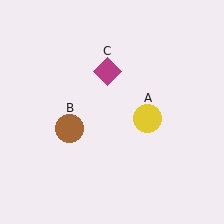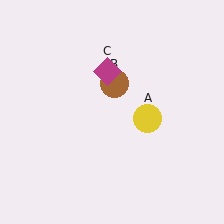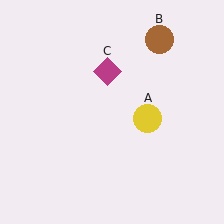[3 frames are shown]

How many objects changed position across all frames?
1 object changed position: brown circle (object B).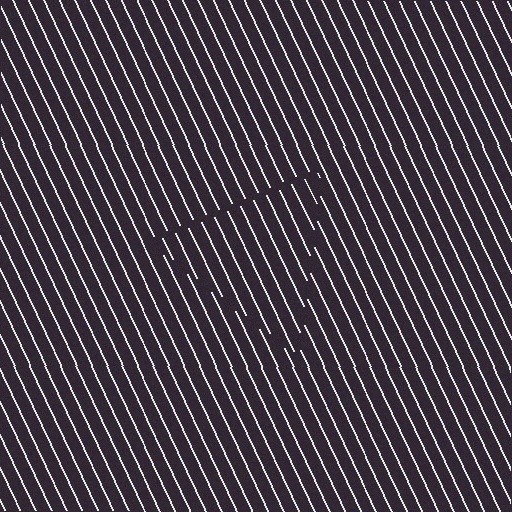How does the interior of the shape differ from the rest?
The interior of the shape contains the same grating, shifted by half a period — the contour is defined by the phase discontinuity where line-ends from the inner and outer gratings abut.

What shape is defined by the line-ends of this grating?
An illusory triangle. The interior of the shape contains the same grating, shifted by half a period — the contour is defined by the phase discontinuity where line-ends from the inner and outer gratings abut.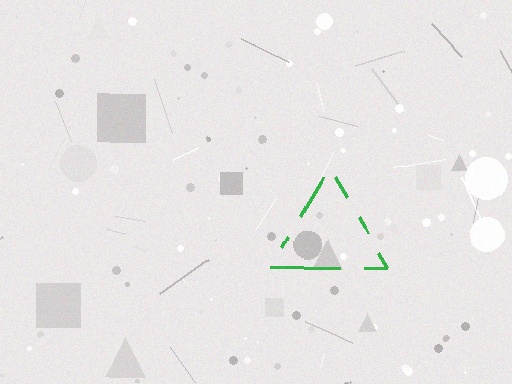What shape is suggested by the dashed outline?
The dashed outline suggests a triangle.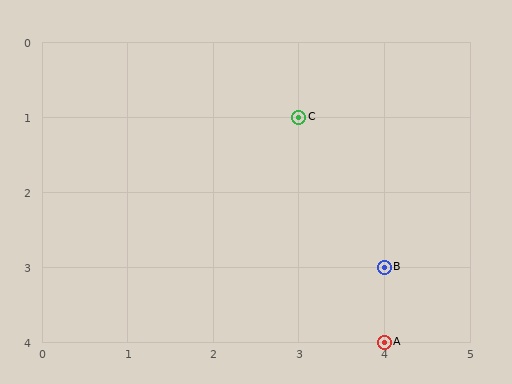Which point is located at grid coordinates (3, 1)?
Point C is at (3, 1).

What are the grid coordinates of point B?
Point B is at grid coordinates (4, 3).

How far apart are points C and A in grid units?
Points C and A are 1 column and 3 rows apart (about 3.2 grid units diagonally).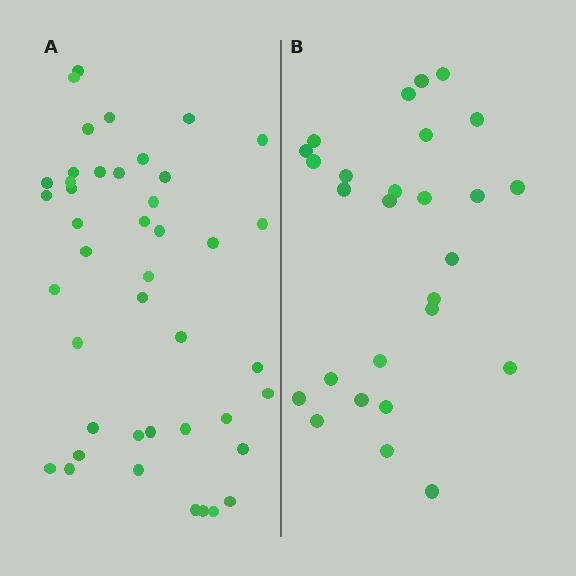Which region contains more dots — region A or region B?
Region A (the left region) has more dots.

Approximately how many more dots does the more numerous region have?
Region A has approximately 15 more dots than region B.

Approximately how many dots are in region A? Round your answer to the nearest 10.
About 40 dots. (The exact count is 43, which rounds to 40.)